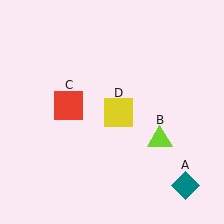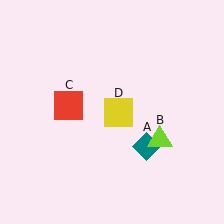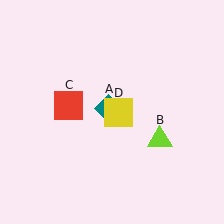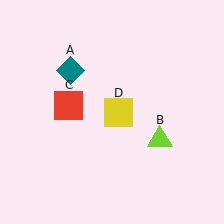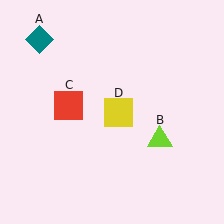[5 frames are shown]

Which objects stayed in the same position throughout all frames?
Lime triangle (object B) and red square (object C) and yellow square (object D) remained stationary.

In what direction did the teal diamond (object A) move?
The teal diamond (object A) moved up and to the left.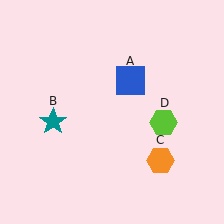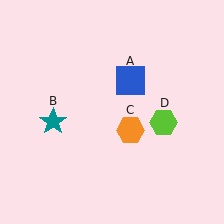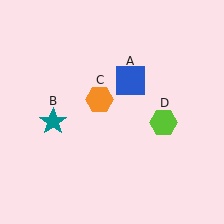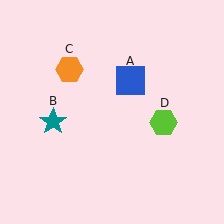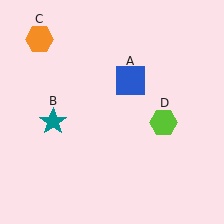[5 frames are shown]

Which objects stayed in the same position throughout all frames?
Blue square (object A) and teal star (object B) and lime hexagon (object D) remained stationary.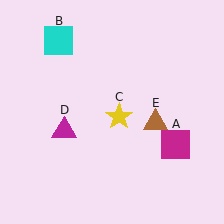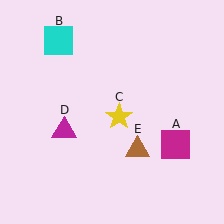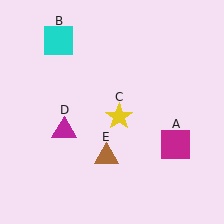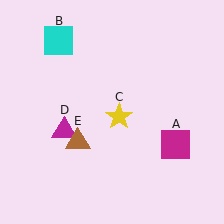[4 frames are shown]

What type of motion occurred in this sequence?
The brown triangle (object E) rotated clockwise around the center of the scene.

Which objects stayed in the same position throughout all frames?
Magenta square (object A) and cyan square (object B) and yellow star (object C) and magenta triangle (object D) remained stationary.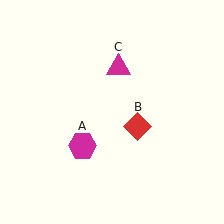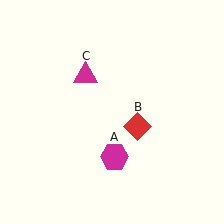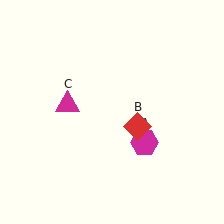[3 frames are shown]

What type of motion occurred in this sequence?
The magenta hexagon (object A), magenta triangle (object C) rotated counterclockwise around the center of the scene.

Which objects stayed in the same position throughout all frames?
Red diamond (object B) remained stationary.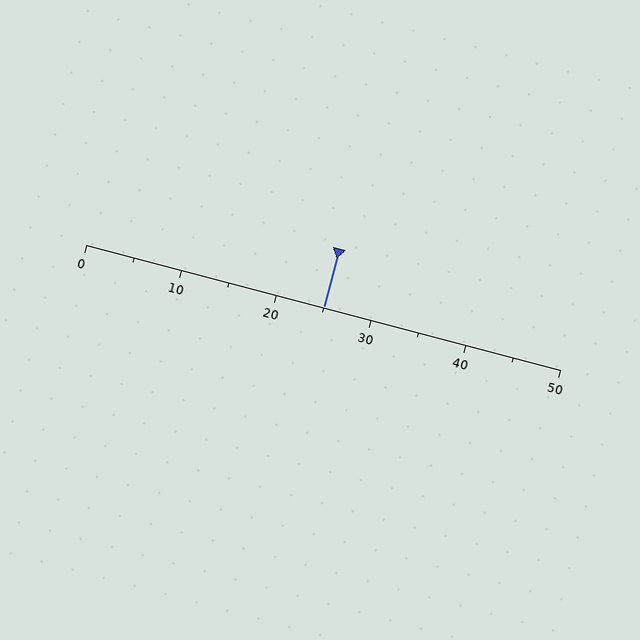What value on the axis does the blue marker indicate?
The marker indicates approximately 25.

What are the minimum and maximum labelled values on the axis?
The axis runs from 0 to 50.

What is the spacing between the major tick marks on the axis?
The major ticks are spaced 10 apart.